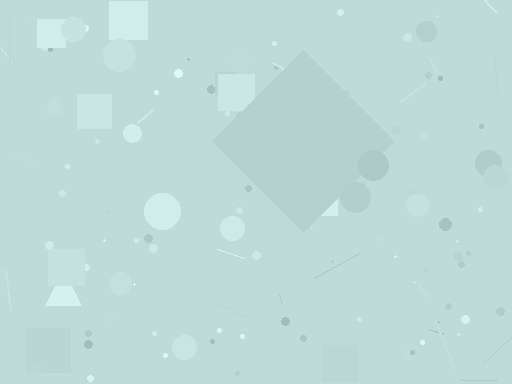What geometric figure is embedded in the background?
A diamond is embedded in the background.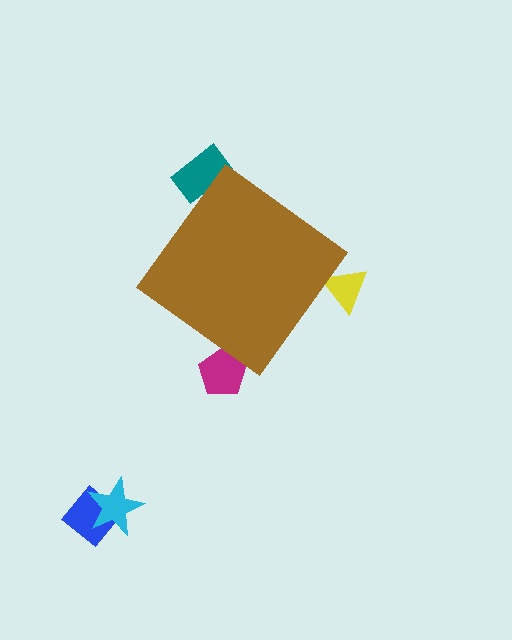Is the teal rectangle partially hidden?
Yes, the teal rectangle is partially hidden behind the brown diamond.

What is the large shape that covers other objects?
A brown diamond.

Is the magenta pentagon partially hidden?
Yes, the magenta pentagon is partially hidden behind the brown diamond.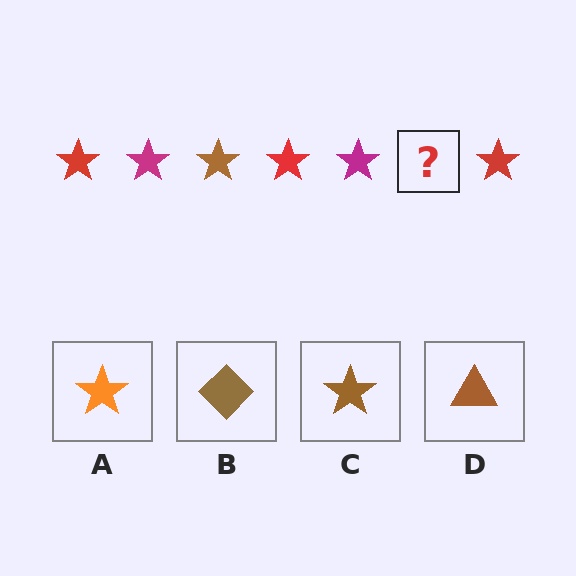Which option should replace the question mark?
Option C.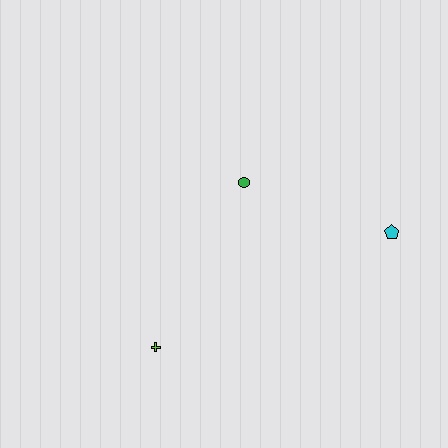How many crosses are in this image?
There is 1 cross.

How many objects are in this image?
There are 3 objects.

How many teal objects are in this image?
There are no teal objects.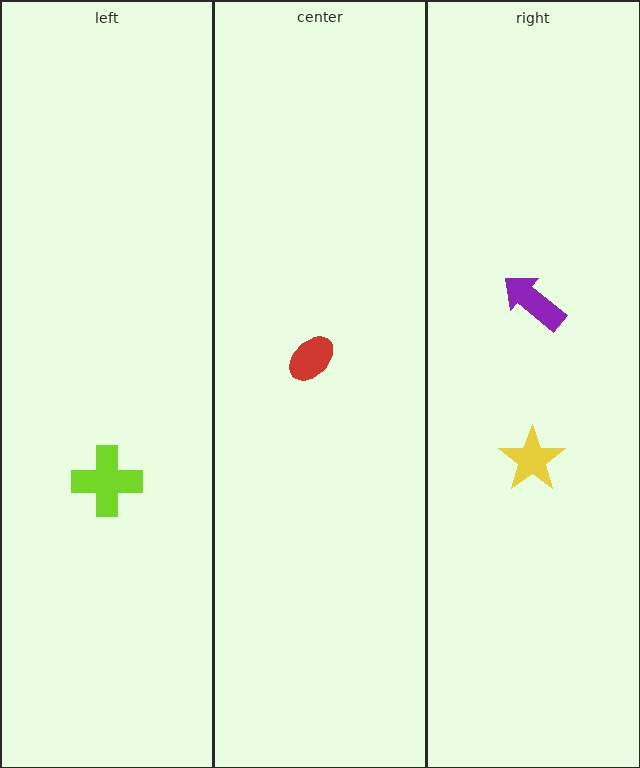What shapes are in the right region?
The purple arrow, the yellow star.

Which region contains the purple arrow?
The right region.